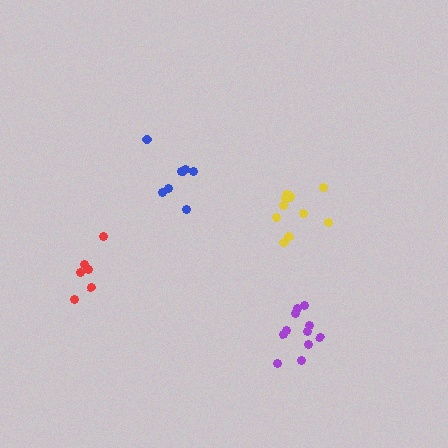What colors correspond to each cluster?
The clusters are colored: blue, yellow, red, purple.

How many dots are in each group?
Group 1: 8 dots, Group 2: 12 dots, Group 3: 6 dots, Group 4: 11 dots (37 total).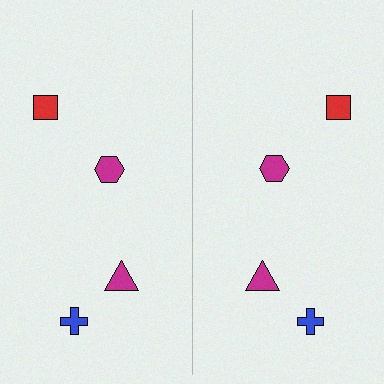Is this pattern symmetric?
Yes, this pattern has bilateral (reflection) symmetry.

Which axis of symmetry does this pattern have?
The pattern has a vertical axis of symmetry running through the center of the image.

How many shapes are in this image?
There are 8 shapes in this image.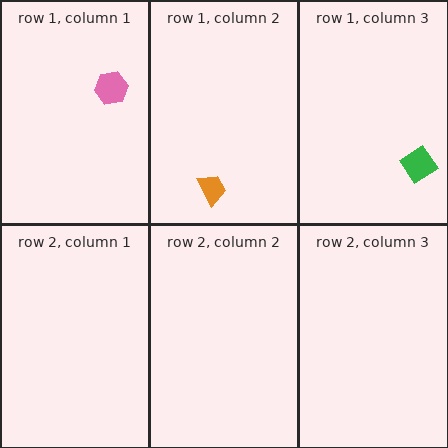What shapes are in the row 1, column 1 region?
The pink hexagon.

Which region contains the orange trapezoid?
The row 1, column 2 region.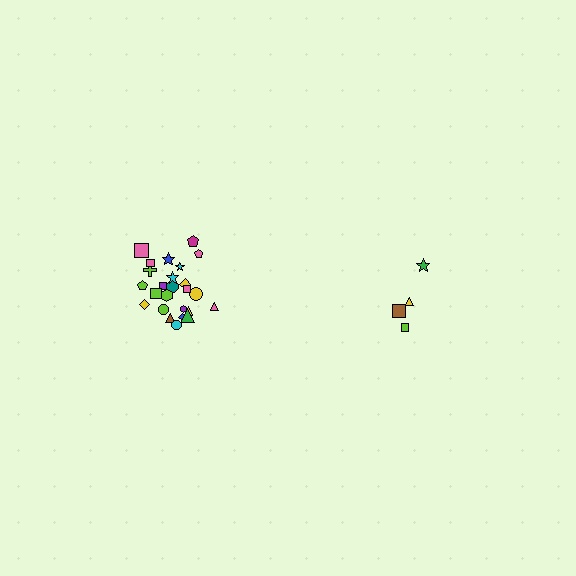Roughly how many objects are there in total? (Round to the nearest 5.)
Roughly 30 objects in total.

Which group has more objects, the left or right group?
The left group.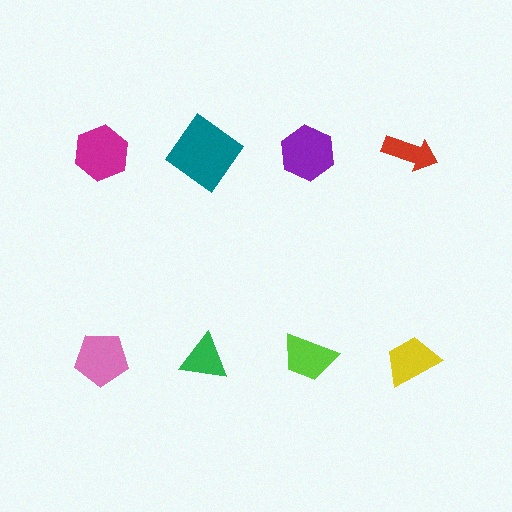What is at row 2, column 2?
A green triangle.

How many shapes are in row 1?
4 shapes.